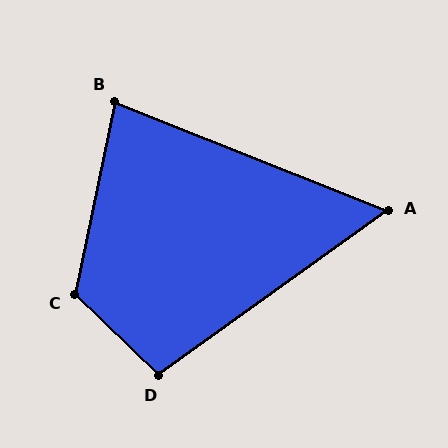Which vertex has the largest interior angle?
C, at approximately 123 degrees.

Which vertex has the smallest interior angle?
A, at approximately 57 degrees.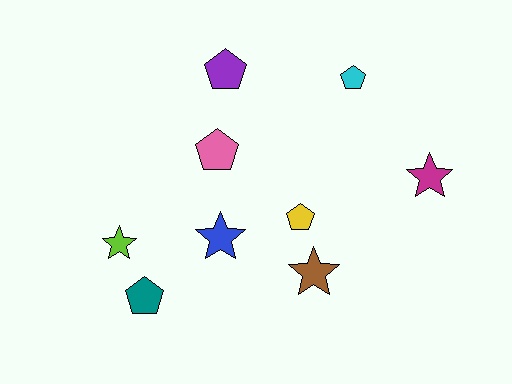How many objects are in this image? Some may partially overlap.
There are 9 objects.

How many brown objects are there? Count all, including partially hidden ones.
There is 1 brown object.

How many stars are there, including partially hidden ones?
There are 4 stars.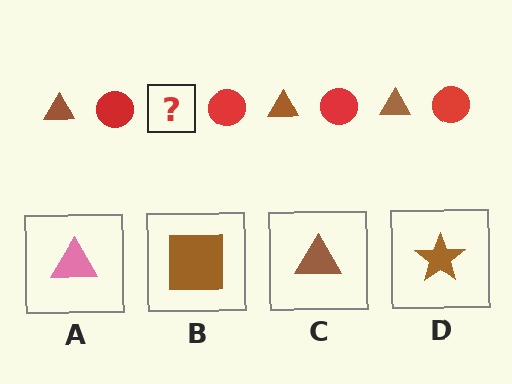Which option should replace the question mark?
Option C.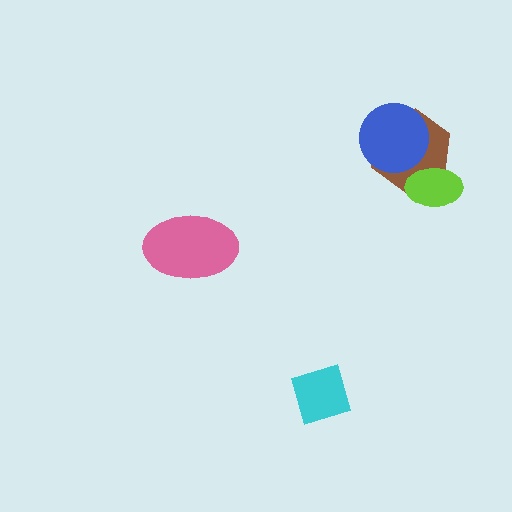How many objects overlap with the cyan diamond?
0 objects overlap with the cyan diamond.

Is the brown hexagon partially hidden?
Yes, it is partially covered by another shape.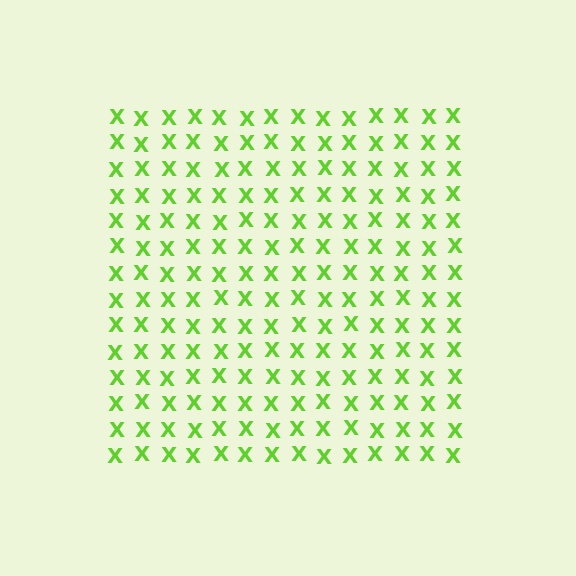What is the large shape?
The large shape is a square.